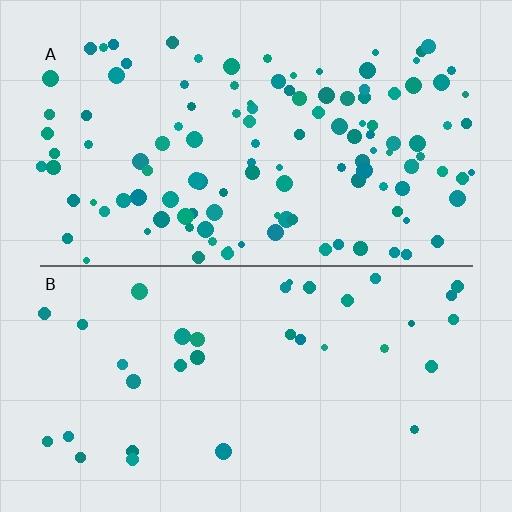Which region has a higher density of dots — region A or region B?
A (the top).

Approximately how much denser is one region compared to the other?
Approximately 3.5× — region A over region B.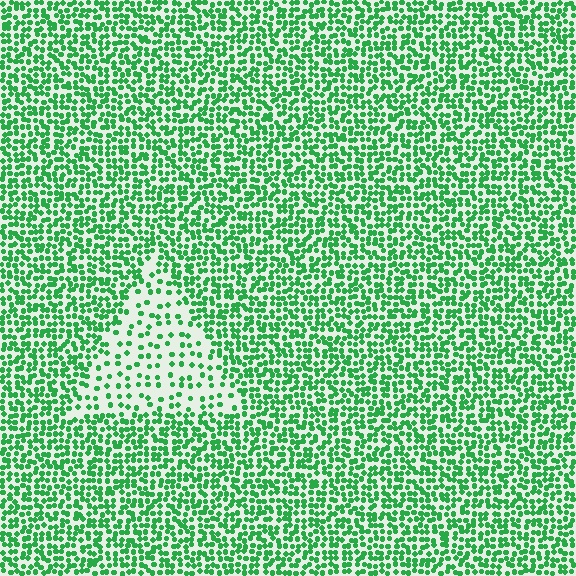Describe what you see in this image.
The image contains small green elements arranged at two different densities. A triangle-shaped region is visible where the elements are less densely packed than the surrounding area.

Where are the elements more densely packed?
The elements are more densely packed outside the triangle boundary.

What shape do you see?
I see a triangle.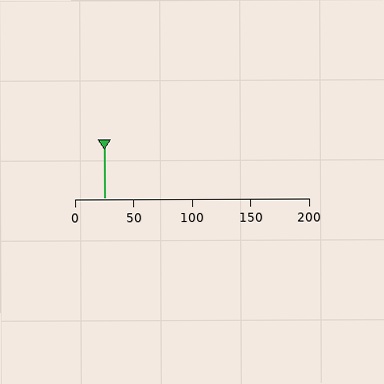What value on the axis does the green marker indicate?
The marker indicates approximately 25.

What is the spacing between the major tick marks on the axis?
The major ticks are spaced 50 apart.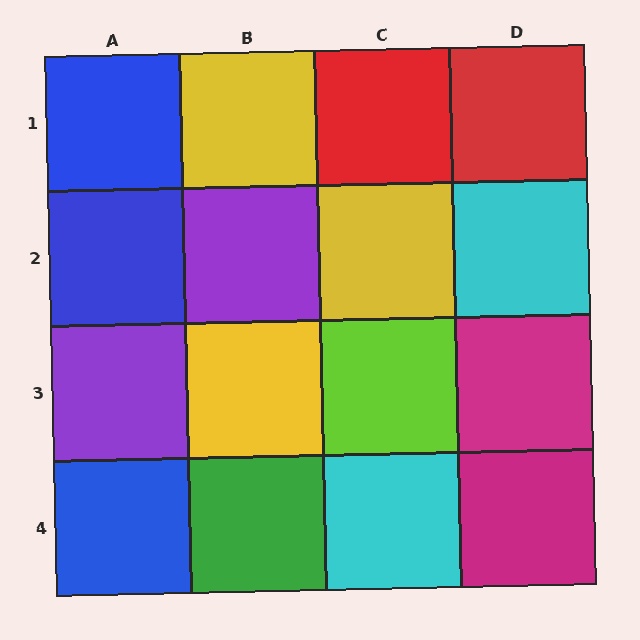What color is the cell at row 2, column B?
Purple.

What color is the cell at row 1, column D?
Red.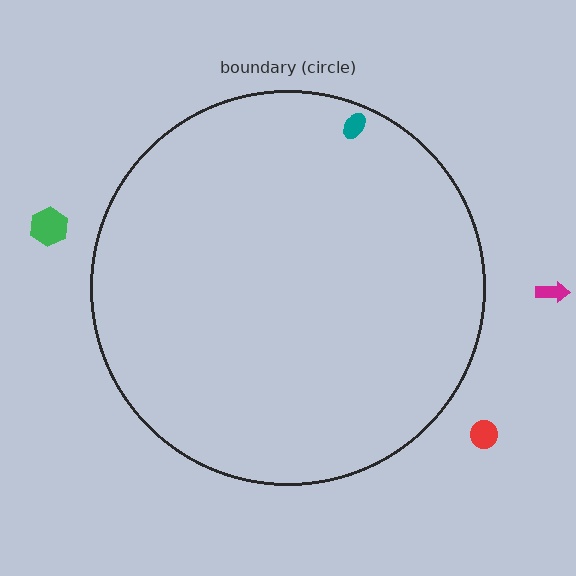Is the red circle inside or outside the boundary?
Outside.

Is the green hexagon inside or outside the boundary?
Outside.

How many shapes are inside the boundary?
1 inside, 3 outside.